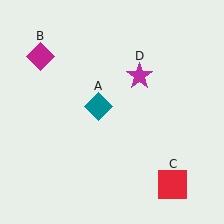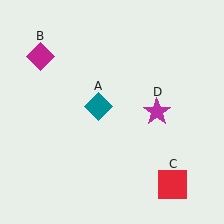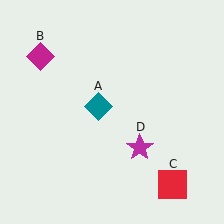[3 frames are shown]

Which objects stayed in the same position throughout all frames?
Teal diamond (object A) and magenta diamond (object B) and red square (object C) remained stationary.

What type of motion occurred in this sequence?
The magenta star (object D) rotated clockwise around the center of the scene.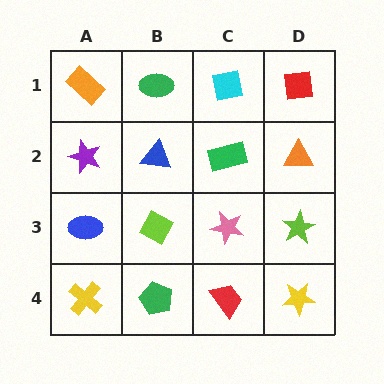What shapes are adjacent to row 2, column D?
A red square (row 1, column D), a lime star (row 3, column D), a green rectangle (row 2, column C).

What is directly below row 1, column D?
An orange triangle.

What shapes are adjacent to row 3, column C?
A green rectangle (row 2, column C), a red trapezoid (row 4, column C), a lime diamond (row 3, column B), a lime star (row 3, column D).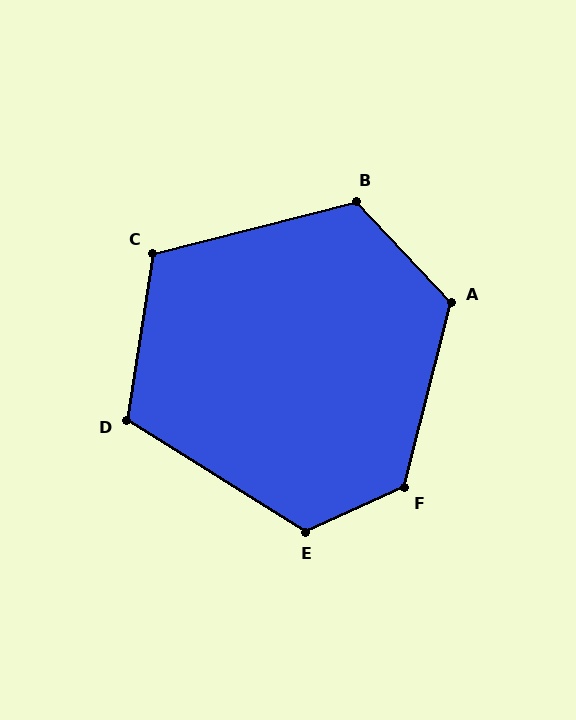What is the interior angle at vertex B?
Approximately 119 degrees (obtuse).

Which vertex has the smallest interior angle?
C, at approximately 113 degrees.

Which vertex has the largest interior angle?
F, at approximately 128 degrees.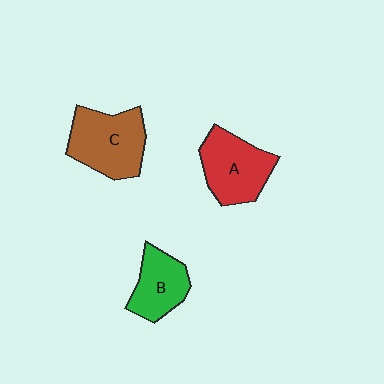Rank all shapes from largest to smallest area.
From largest to smallest: C (brown), A (red), B (green).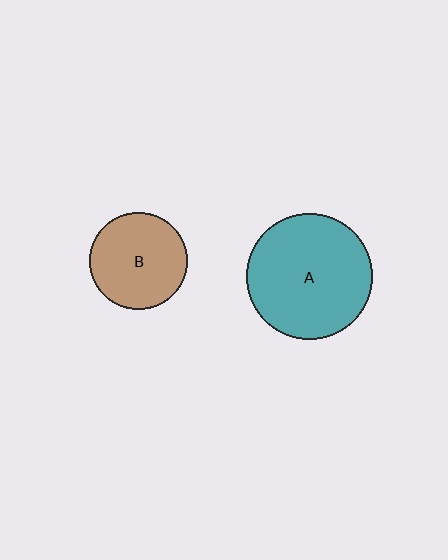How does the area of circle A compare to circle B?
Approximately 1.7 times.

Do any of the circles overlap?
No, none of the circles overlap.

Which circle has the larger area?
Circle A (teal).